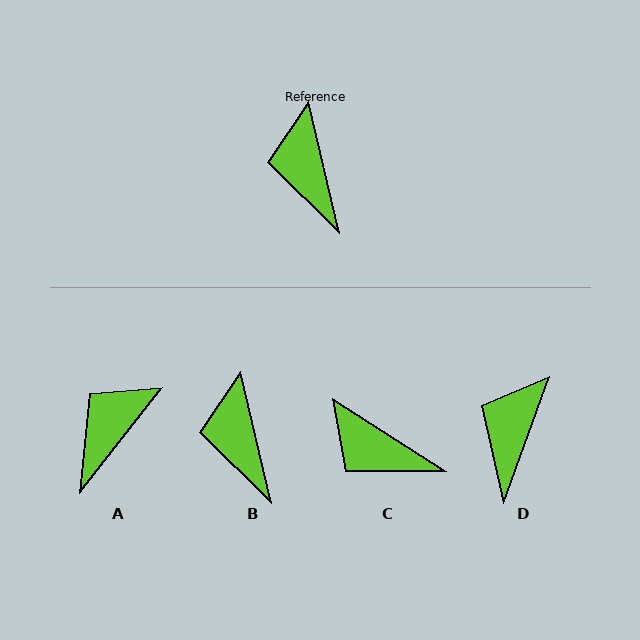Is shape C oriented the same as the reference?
No, it is off by about 44 degrees.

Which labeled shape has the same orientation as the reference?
B.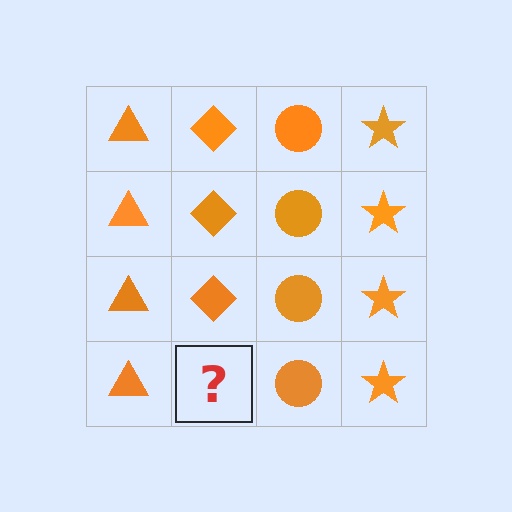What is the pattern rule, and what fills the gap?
The rule is that each column has a consistent shape. The gap should be filled with an orange diamond.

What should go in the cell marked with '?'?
The missing cell should contain an orange diamond.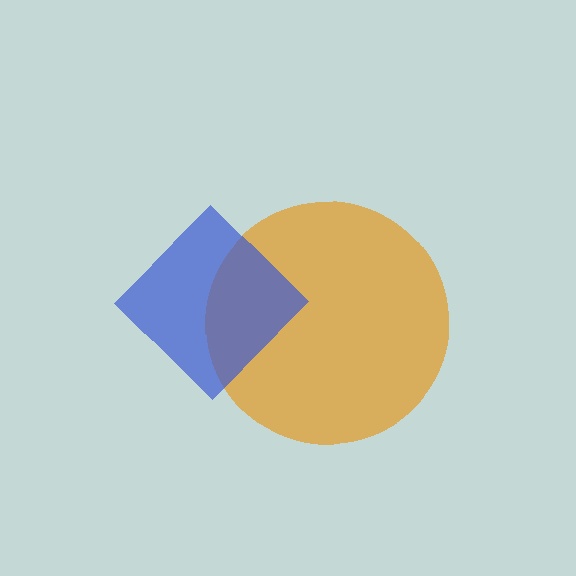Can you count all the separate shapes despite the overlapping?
Yes, there are 2 separate shapes.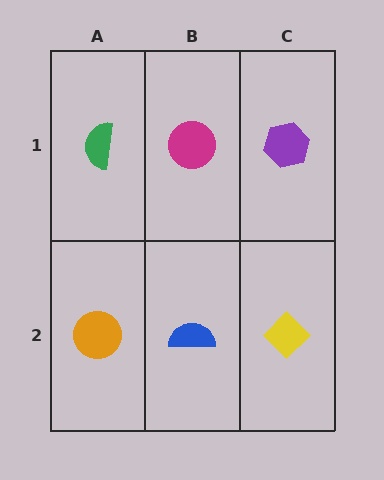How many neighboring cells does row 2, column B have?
3.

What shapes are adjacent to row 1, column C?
A yellow diamond (row 2, column C), a magenta circle (row 1, column B).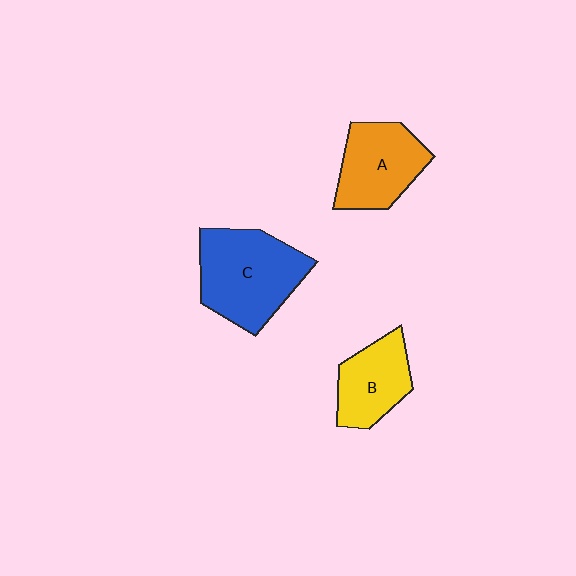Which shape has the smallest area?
Shape B (yellow).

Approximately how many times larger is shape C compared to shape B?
Approximately 1.6 times.